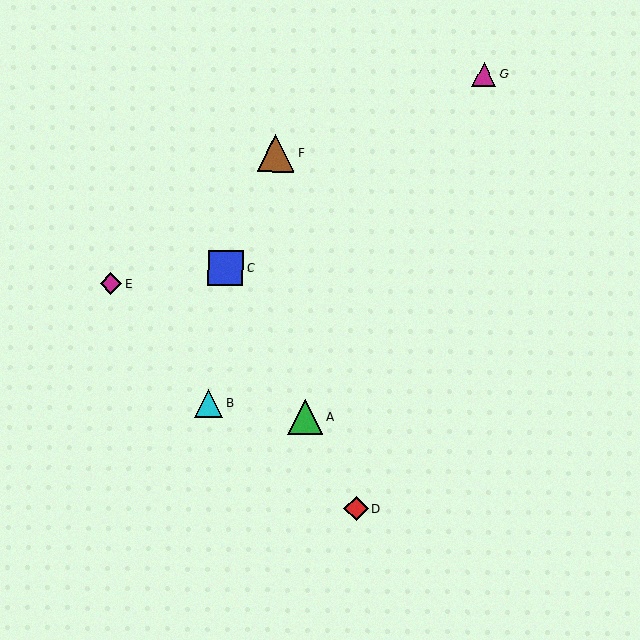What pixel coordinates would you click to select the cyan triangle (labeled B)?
Click at (209, 403) to select the cyan triangle B.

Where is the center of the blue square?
The center of the blue square is at (226, 268).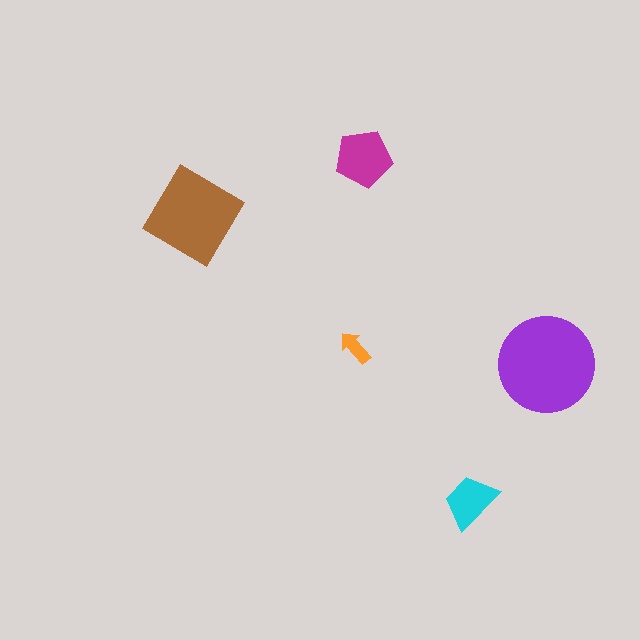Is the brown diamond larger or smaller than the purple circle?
Smaller.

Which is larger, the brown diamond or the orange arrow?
The brown diamond.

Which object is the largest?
The purple circle.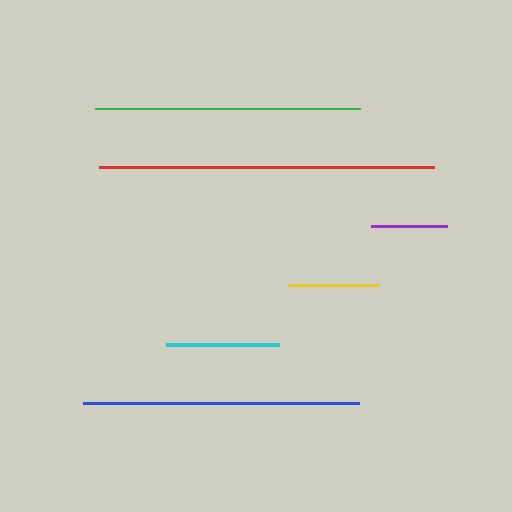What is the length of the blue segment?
The blue segment is approximately 276 pixels long.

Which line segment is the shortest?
The purple line is the shortest at approximately 76 pixels.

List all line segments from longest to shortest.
From longest to shortest: red, blue, green, cyan, yellow, purple.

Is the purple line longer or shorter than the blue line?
The blue line is longer than the purple line.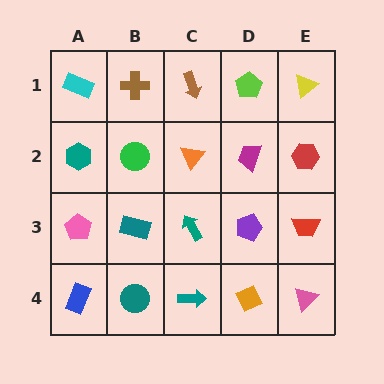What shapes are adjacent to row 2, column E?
A yellow triangle (row 1, column E), a red trapezoid (row 3, column E), a magenta trapezoid (row 2, column D).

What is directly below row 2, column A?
A pink pentagon.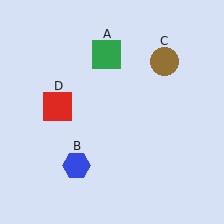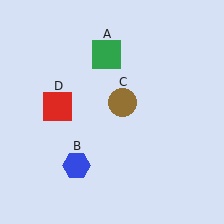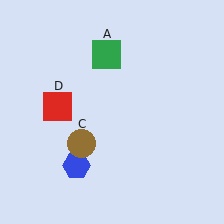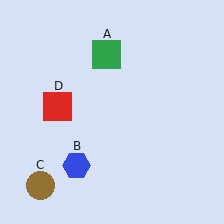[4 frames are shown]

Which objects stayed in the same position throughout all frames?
Green square (object A) and blue hexagon (object B) and red square (object D) remained stationary.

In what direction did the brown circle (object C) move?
The brown circle (object C) moved down and to the left.